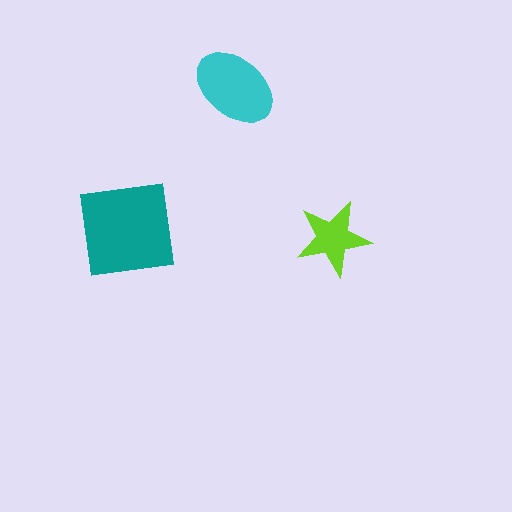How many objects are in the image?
There are 3 objects in the image.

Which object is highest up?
The cyan ellipse is topmost.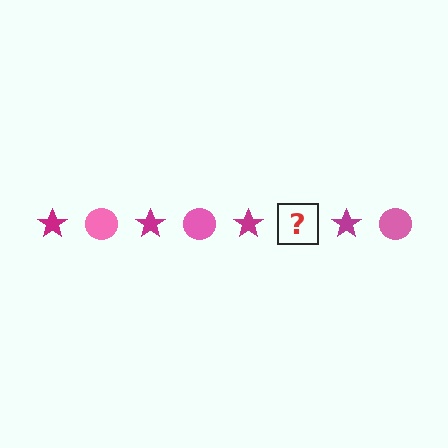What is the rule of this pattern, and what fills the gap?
The rule is that the pattern alternates between magenta star and pink circle. The gap should be filled with a pink circle.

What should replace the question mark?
The question mark should be replaced with a pink circle.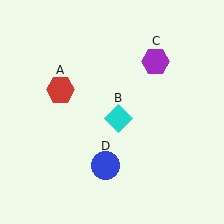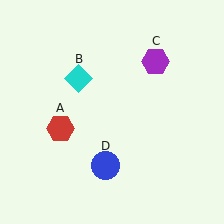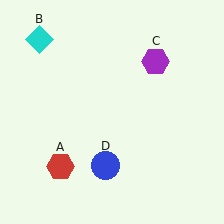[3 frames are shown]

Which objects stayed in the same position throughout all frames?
Purple hexagon (object C) and blue circle (object D) remained stationary.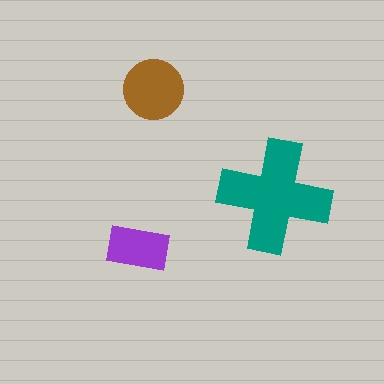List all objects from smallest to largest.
The purple rectangle, the brown circle, the teal cross.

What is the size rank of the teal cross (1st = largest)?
1st.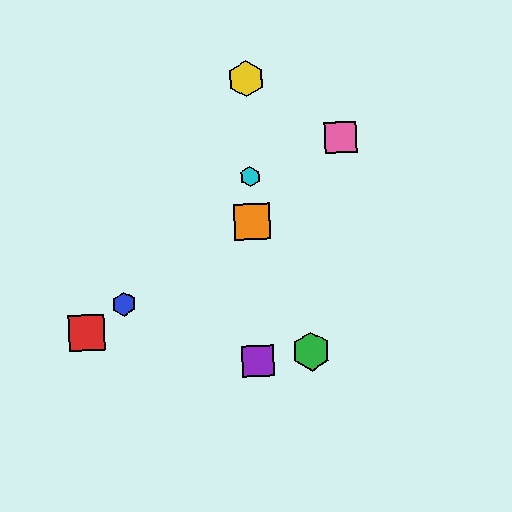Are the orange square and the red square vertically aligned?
No, the orange square is at x≈252 and the red square is at x≈87.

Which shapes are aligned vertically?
The yellow hexagon, the purple square, the orange square, the cyan hexagon are aligned vertically.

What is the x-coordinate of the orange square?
The orange square is at x≈252.